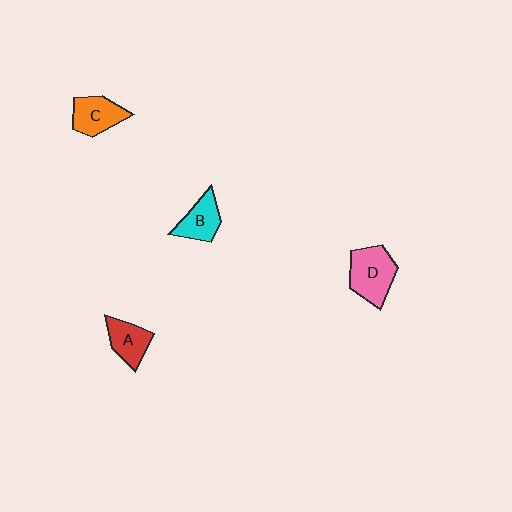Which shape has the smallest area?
Shape A (red).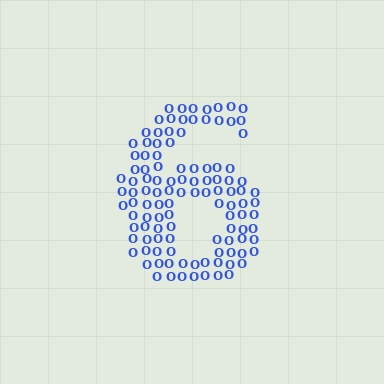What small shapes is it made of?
It is made of small letter O's.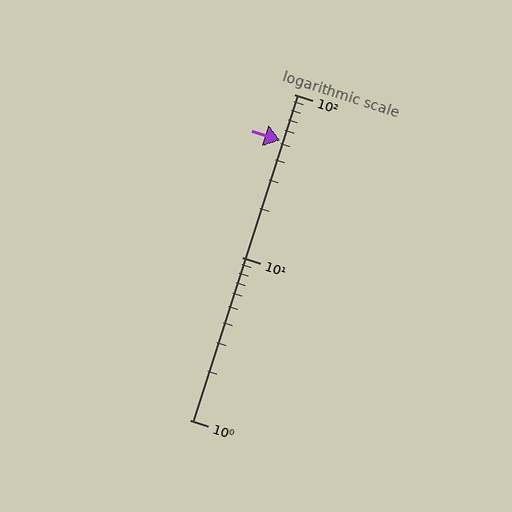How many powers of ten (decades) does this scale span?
The scale spans 2 decades, from 1 to 100.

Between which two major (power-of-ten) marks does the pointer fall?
The pointer is between 10 and 100.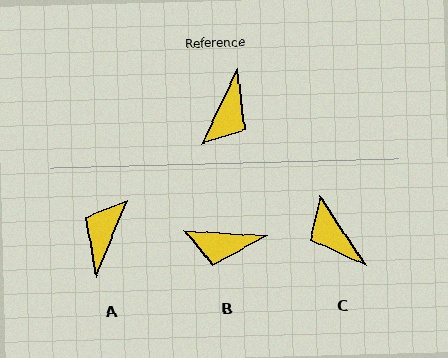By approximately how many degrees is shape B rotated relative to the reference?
Approximately 68 degrees clockwise.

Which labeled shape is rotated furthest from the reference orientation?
A, about 177 degrees away.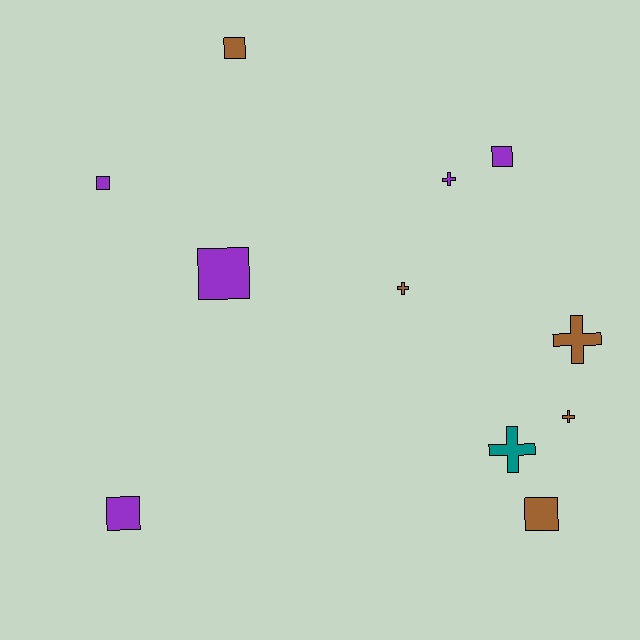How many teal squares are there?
There are no teal squares.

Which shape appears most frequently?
Square, with 6 objects.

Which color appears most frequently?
Brown, with 5 objects.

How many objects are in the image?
There are 11 objects.